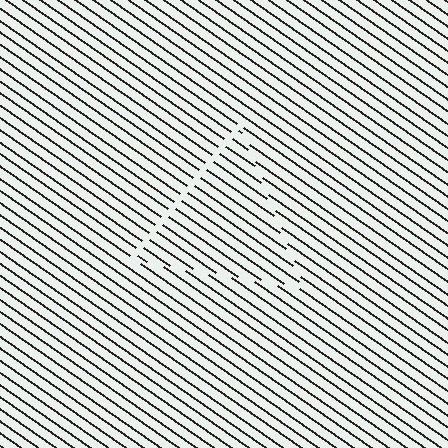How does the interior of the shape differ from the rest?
The interior of the shape contains the same grating, shifted by half a period — the contour is defined by the phase discontinuity where line-ends from the inner and outer gratings abut.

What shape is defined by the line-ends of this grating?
An illusory triangle. The interior of the shape contains the same grating, shifted by half a period — the contour is defined by the phase discontinuity where line-ends from the inner and outer gratings abut.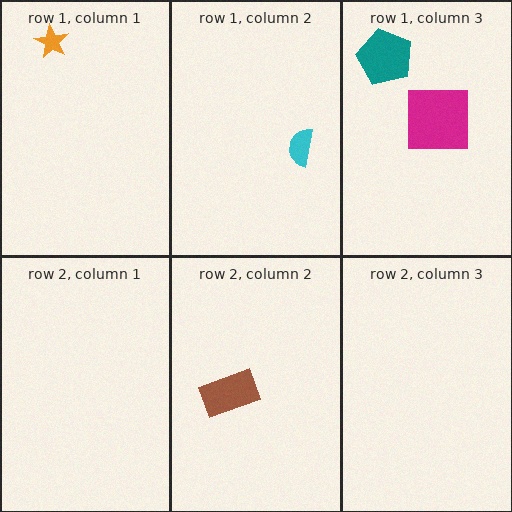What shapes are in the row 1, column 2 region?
The cyan semicircle.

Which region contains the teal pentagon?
The row 1, column 3 region.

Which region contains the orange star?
The row 1, column 1 region.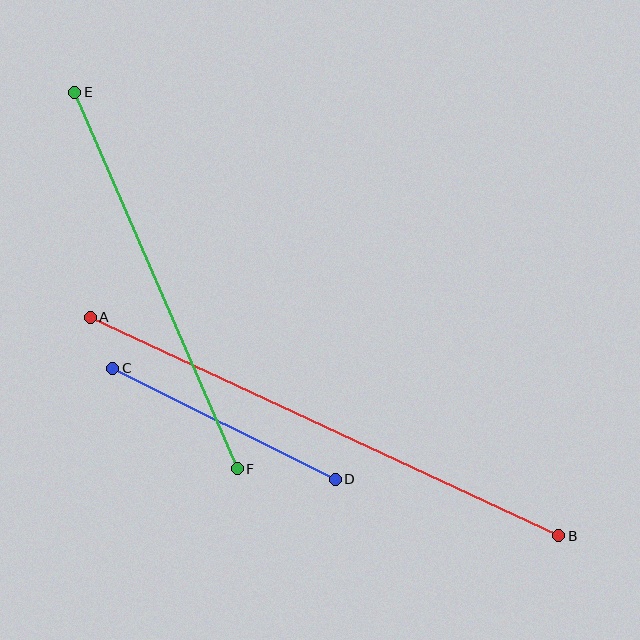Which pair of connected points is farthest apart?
Points A and B are farthest apart.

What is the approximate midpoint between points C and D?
The midpoint is at approximately (224, 424) pixels.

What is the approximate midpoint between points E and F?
The midpoint is at approximately (156, 281) pixels.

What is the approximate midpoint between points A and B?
The midpoint is at approximately (324, 427) pixels.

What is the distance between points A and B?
The distance is approximately 517 pixels.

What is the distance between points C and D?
The distance is approximately 248 pixels.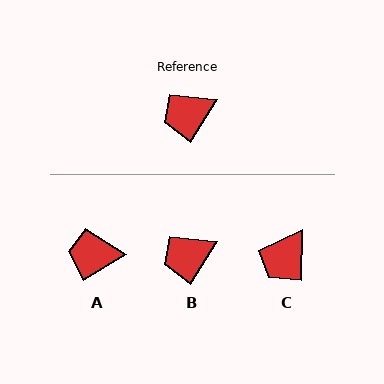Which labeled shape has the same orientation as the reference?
B.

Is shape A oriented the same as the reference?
No, it is off by about 26 degrees.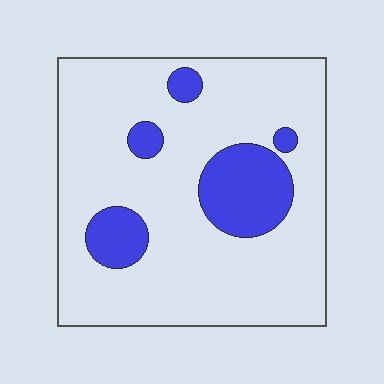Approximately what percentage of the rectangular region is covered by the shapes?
Approximately 20%.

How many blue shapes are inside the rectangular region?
5.